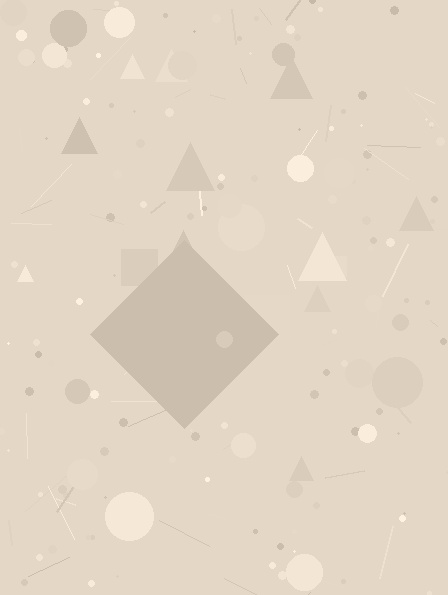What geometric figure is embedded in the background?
A diamond is embedded in the background.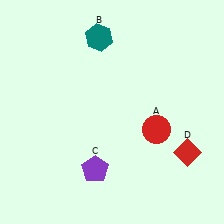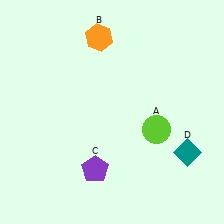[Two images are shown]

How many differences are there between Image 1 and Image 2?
There are 3 differences between the two images.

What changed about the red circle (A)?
In Image 1, A is red. In Image 2, it changed to lime.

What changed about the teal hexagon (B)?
In Image 1, B is teal. In Image 2, it changed to orange.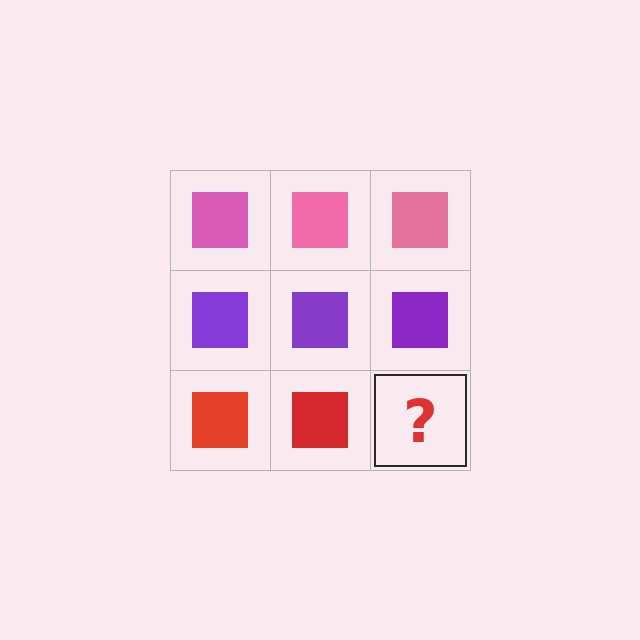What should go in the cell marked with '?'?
The missing cell should contain a red square.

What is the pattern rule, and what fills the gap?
The rule is that each row has a consistent color. The gap should be filled with a red square.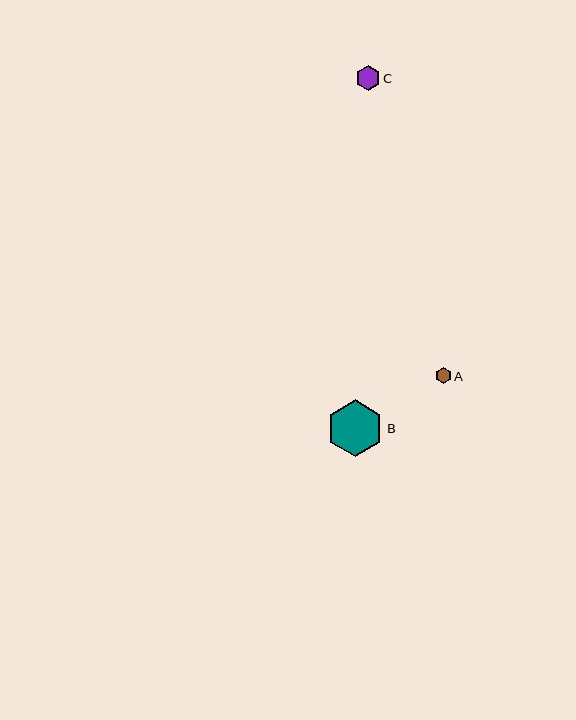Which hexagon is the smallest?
Hexagon A is the smallest with a size of approximately 16 pixels.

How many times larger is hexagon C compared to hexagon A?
Hexagon C is approximately 1.5 times the size of hexagon A.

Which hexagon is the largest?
Hexagon B is the largest with a size of approximately 57 pixels.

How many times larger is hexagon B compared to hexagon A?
Hexagon B is approximately 3.6 times the size of hexagon A.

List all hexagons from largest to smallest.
From largest to smallest: B, C, A.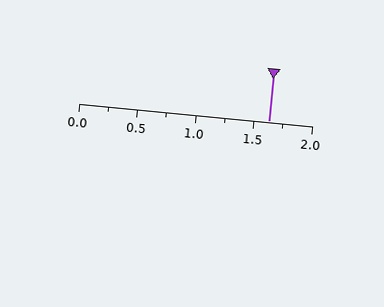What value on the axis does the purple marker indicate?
The marker indicates approximately 1.62.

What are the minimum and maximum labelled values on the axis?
The axis runs from 0.0 to 2.0.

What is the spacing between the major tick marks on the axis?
The major ticks are spaced 0.5 apart.